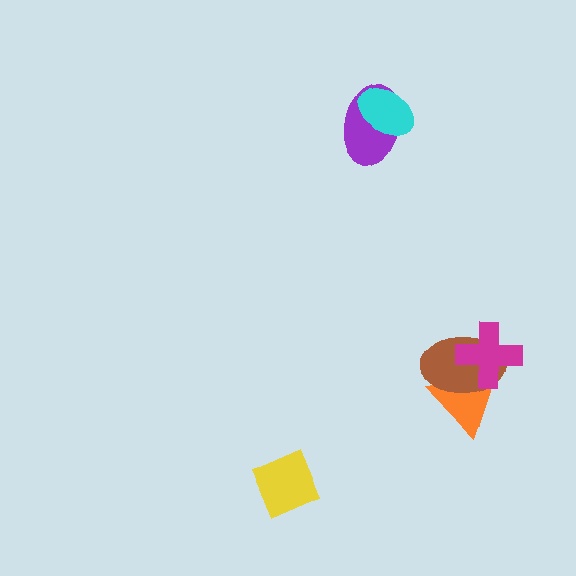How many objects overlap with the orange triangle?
2 objects overlap with the orange triangle.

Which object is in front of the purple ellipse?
The cyan ellipse is in front of the purple ellipse.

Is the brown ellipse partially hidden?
Yes, it is partially covered by another shape.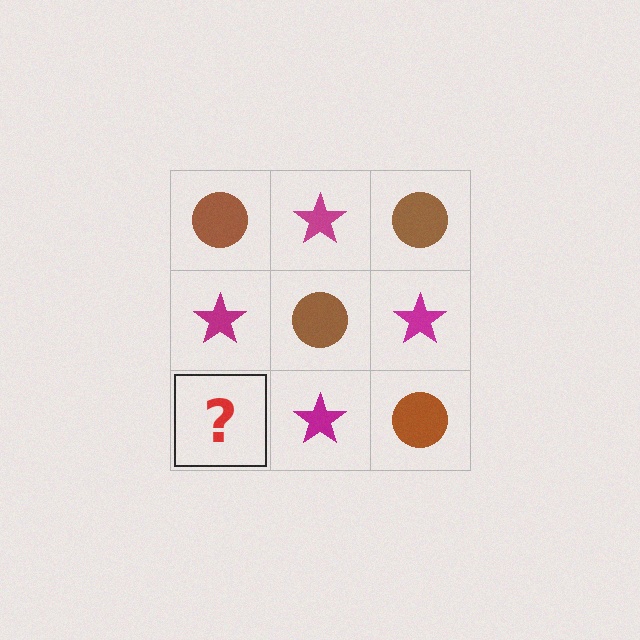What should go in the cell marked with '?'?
The missing cell should contain a brown circle.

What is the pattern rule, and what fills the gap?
The rule is that it alternates brown circle and magenta star in a checkerboard pattern. The gap should be filled with a brown circle.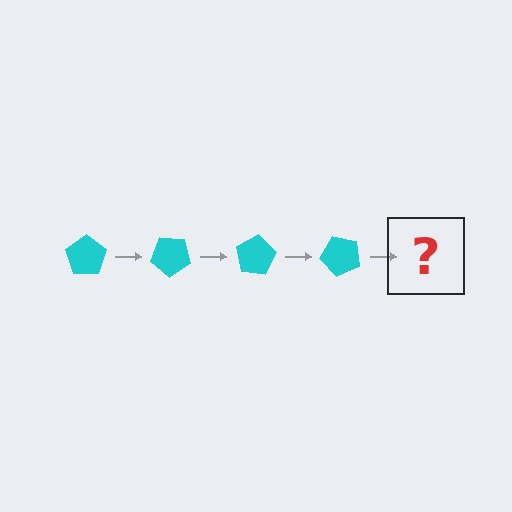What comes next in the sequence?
The next element should be a cyan pentagon rotated 160 degrees.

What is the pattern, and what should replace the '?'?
The pattern is that the pentagon rotates 40 degrees each step. The '?' should be a cyan pentagon rotated 160 degrees.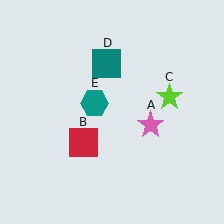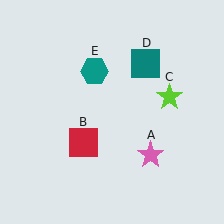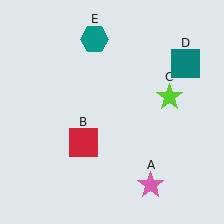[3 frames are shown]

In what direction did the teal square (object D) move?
The teal square (object D) moved right.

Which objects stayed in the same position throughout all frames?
Red square (object B) and lime star (object C) remained stationary.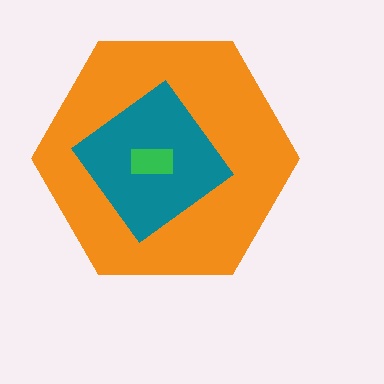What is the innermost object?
The green rectangle.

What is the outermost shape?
The orange hexagon.